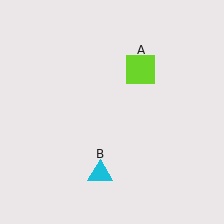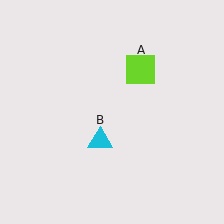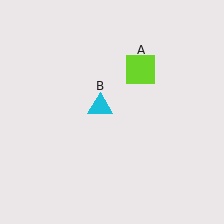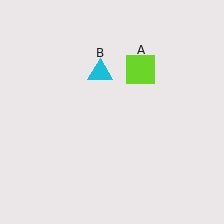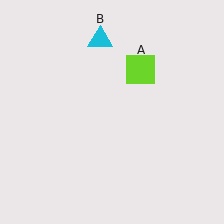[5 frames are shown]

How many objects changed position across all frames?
1 object changed position: cyan triangle (object B).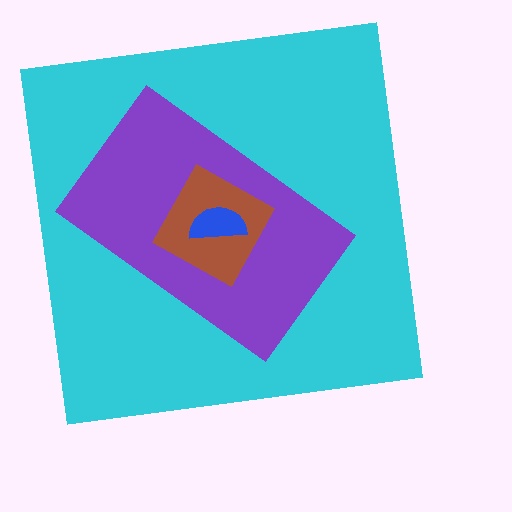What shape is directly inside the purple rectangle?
The brown diamond.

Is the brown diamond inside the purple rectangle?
Yes.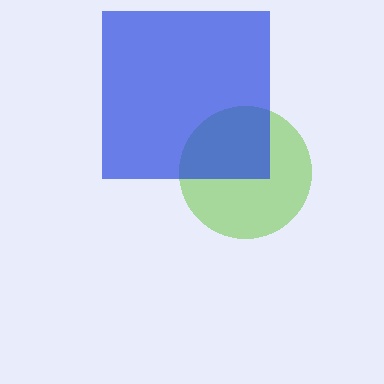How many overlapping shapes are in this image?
There are 2 overlapping shapes in the image.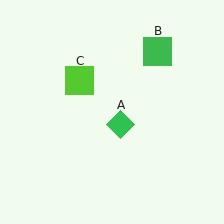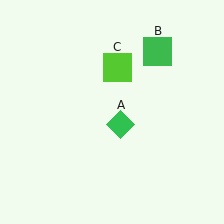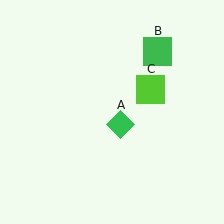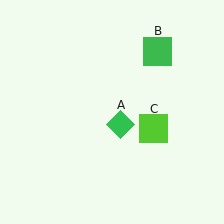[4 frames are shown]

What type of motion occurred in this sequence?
The lime square (object C) rotated clockwise around the center of the scene.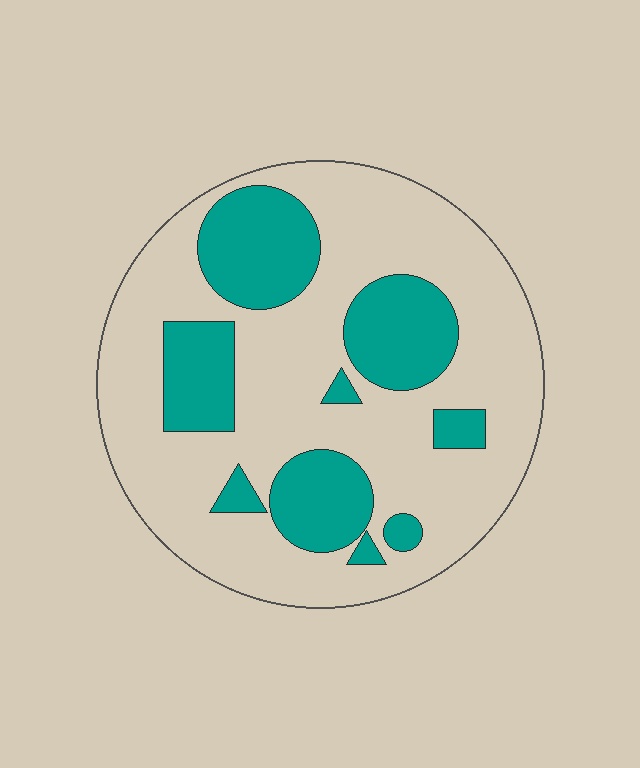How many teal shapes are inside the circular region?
9.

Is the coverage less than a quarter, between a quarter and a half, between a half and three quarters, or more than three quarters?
Between a quarter and a half.